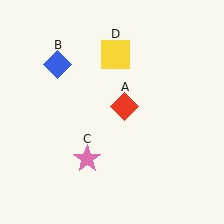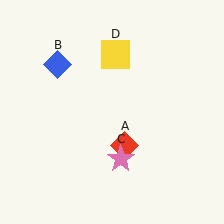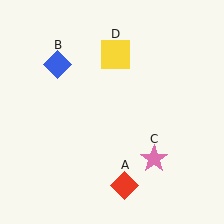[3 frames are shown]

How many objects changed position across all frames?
2 objects changed position: red diamond (object A), pink star (object C).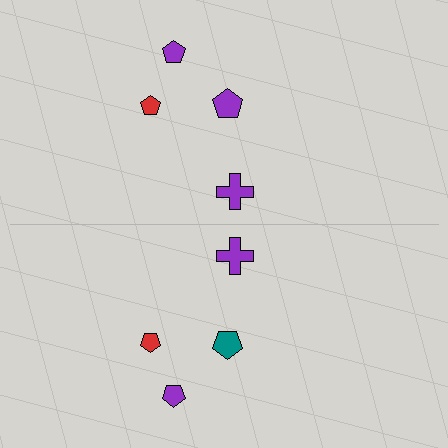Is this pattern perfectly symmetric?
No, the pattern is not perfectly symmetric. The teal pentagon on the bottom side breaks the symmetry — its mirror counterpart is purple.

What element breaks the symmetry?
The teal pentagon on the bottom side breaks the symmetry — its mirror counterpart is purple.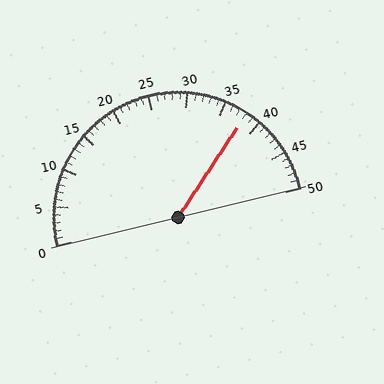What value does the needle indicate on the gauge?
The needle indicates approximately 38.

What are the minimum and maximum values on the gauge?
The gauge ranges from 0 to 50.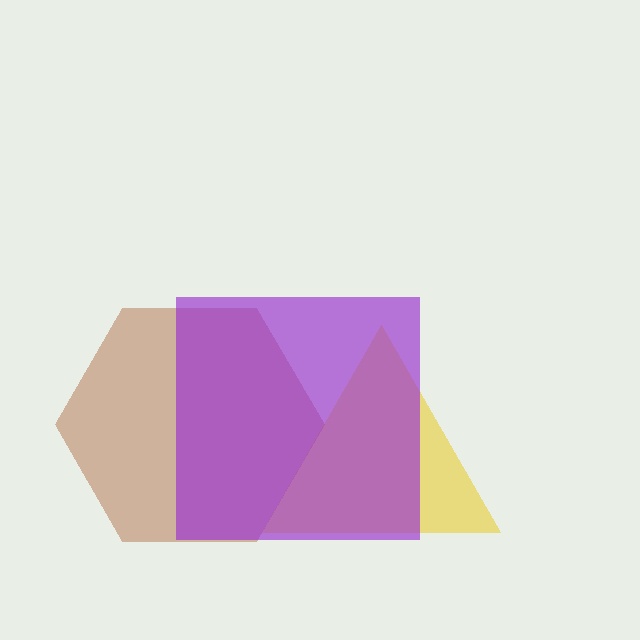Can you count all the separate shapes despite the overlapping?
Yes, there are 3 separate shapes.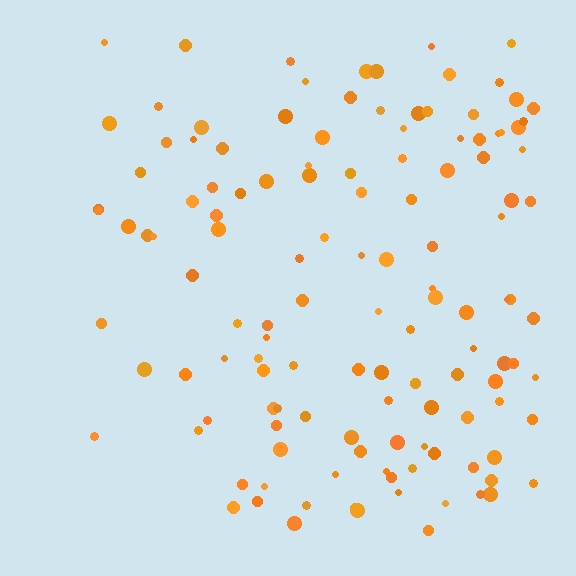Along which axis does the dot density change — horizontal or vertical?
Horizontal.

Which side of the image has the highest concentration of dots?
The right.